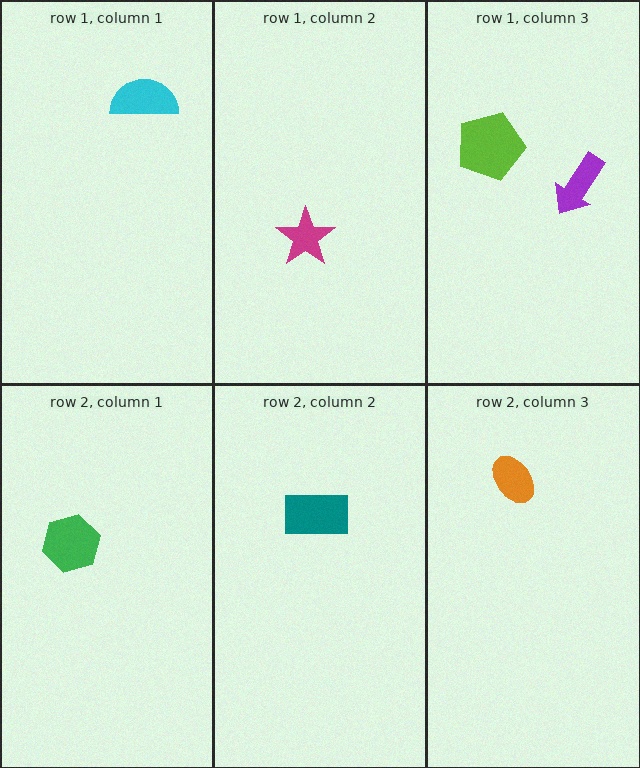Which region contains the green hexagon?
The row 2, column 1 region.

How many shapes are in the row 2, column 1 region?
1.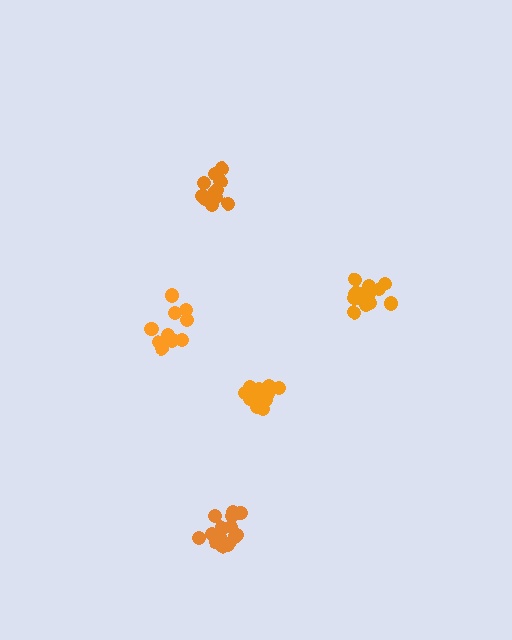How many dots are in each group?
Group 1: 12 dots, Group 2: 14 dots, Group 3: 11 dots, Group 4: 16 dots, Group 5: 14 dots (67 total).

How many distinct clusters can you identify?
There are 5 distinct clusters.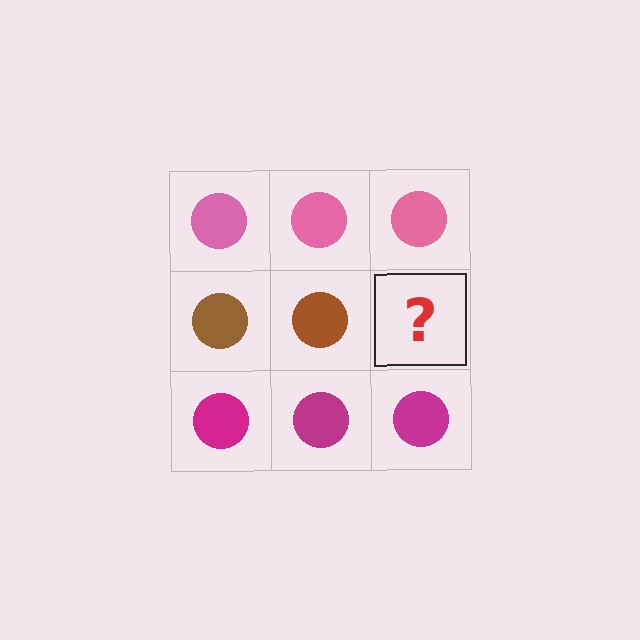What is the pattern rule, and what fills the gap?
The rule is that each row has a consistent color. The gap should be filled with a brown circle.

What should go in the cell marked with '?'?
The missing cell should contain a brown circle.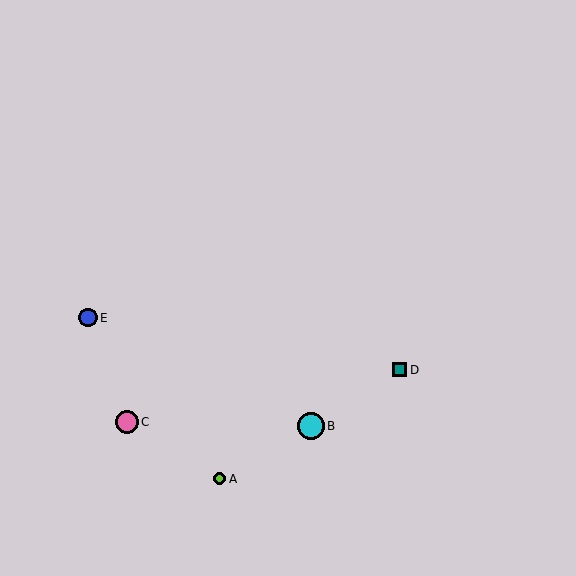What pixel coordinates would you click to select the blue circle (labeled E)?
Click at (88, 318) to select the blue circle E.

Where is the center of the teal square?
The center of the teal square is at (400, 370).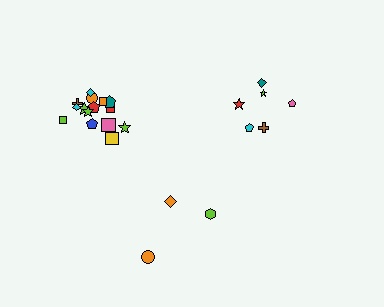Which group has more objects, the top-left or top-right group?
The top-left group.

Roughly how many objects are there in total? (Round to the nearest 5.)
Roughly 25 objects in total.